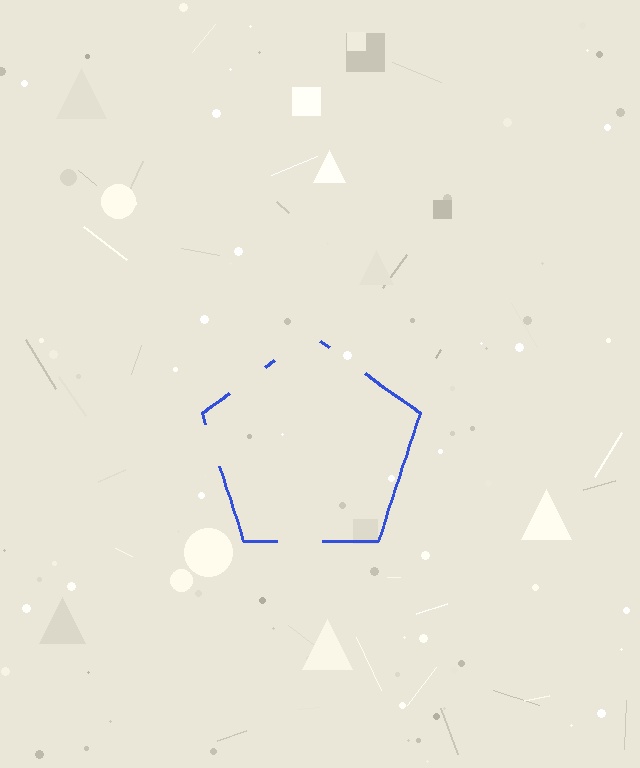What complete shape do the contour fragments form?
The contour fragments form a pentagon.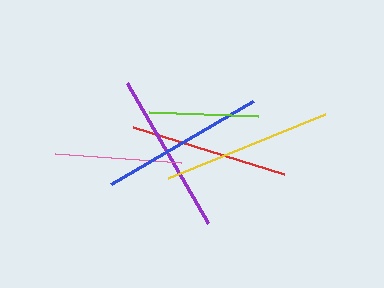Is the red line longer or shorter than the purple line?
The purple line is longer than the red line.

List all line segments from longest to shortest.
From longest to shortest: yellow, blue, purple, red, pink, lime.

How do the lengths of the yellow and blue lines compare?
The yellow and blue lines are approximately the same length.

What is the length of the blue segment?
The blue segment is approximately 165 pixels long.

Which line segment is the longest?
The yellow line is the longest at approximately 169 pixels.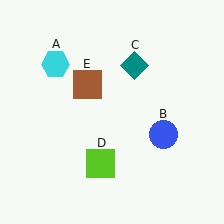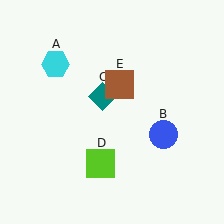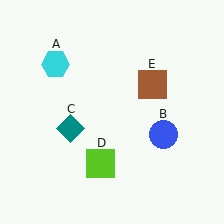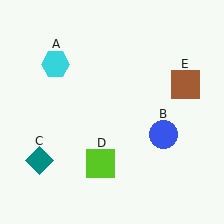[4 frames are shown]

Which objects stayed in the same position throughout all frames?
Cyan hexagon (object A) and blue circle (object B) and lime square (object D) remained stationary.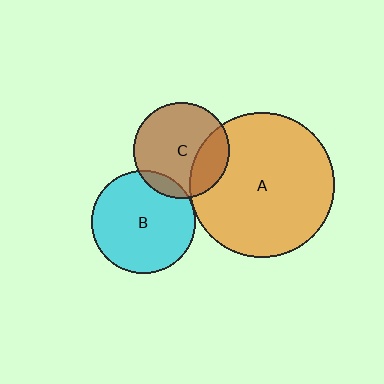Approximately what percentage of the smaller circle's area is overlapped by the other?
Approximately 10%.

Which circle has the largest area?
Circle A (orange).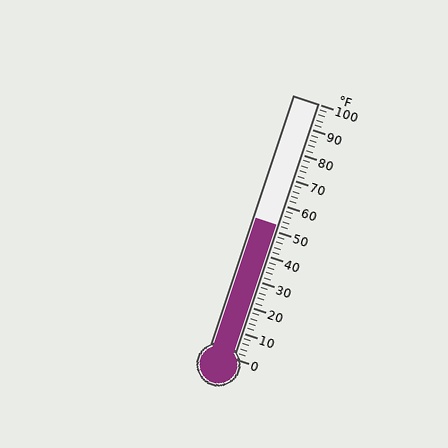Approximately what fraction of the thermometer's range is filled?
The thermometer is filled to approximately 50% of its range.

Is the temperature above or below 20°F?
The temperature is above 20°F.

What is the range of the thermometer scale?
The thermometer scale ranges from 0°F to 100°F.